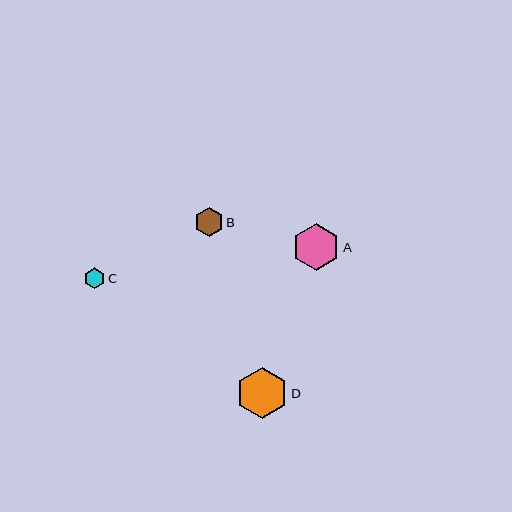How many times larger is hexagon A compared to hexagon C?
Hexagon A is approximately 2.2 times the size of hexagon C.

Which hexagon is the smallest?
Hexagon C is the smallest with a size of approximately 21 pixels.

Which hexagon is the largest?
Hexagon D is the largest with a size of approximately 51 pixels.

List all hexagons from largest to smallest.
From largest to smallest: D, A, B, C.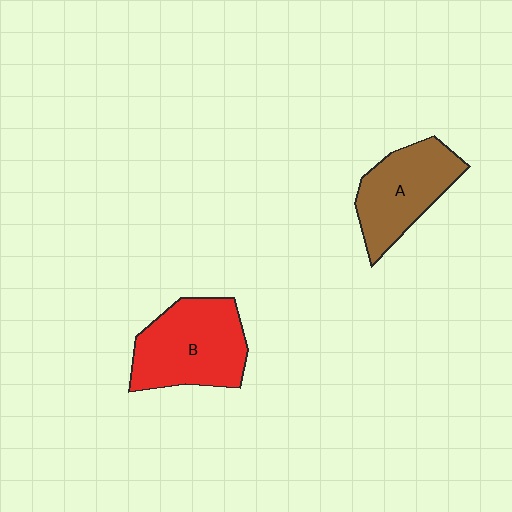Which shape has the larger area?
Shape B (red).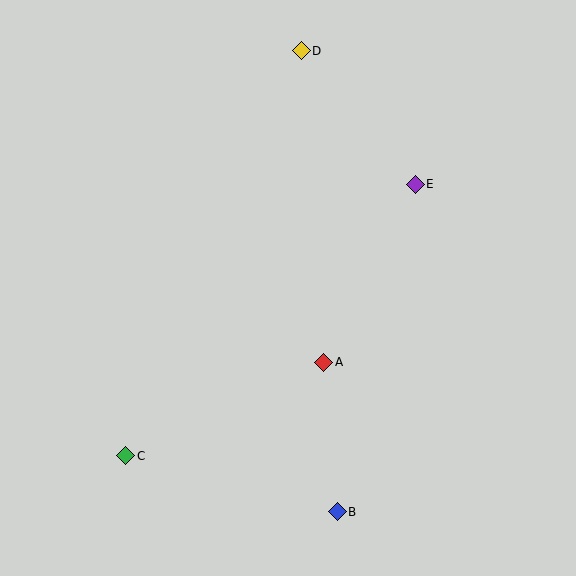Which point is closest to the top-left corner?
Point D is closest to the top-left corner.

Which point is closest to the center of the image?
Point A at (324, 362) is closest to the center.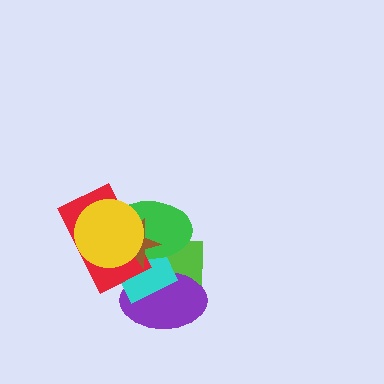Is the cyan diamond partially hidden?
Yes, it is partially covered by another shape.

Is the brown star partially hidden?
Yes, it is partially covered by another shape.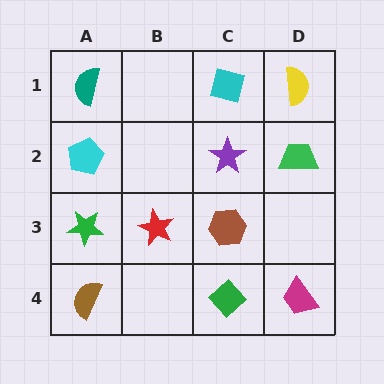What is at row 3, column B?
A red star.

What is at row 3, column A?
A green star.